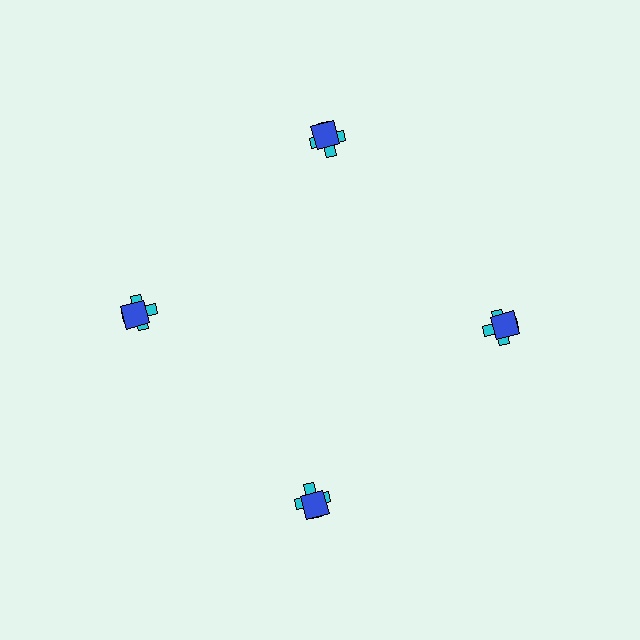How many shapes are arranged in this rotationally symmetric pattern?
There are 8 shapes, arranged in 4 groups of 2.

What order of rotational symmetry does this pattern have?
This pattern has 4-fold rotational symmetry.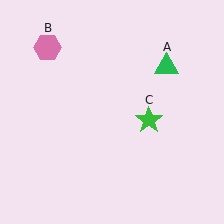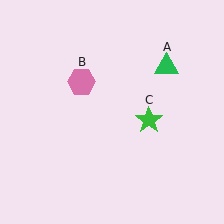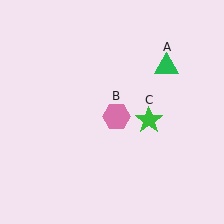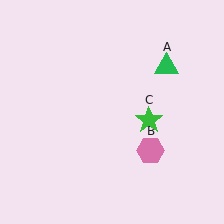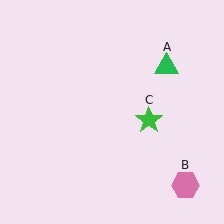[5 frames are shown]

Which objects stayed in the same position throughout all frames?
Green triangle (object A) and green star (object C) remained stationary.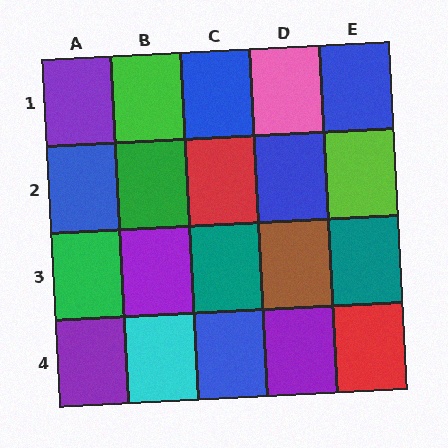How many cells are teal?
2 cells are teal.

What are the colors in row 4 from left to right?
Purple, cyan, blue, purple, red.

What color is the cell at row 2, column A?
Blue.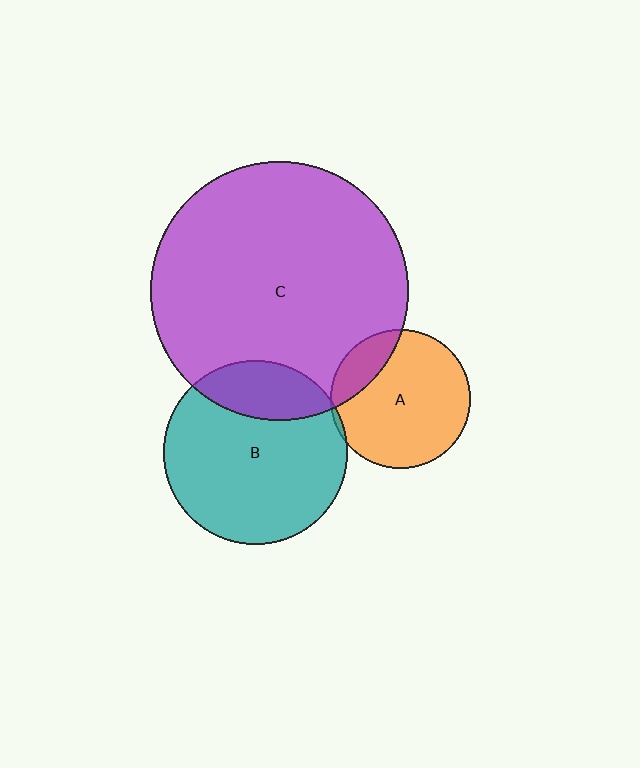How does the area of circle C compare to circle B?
Approximately 2.0 times.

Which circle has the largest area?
Circle C (purple).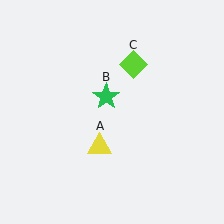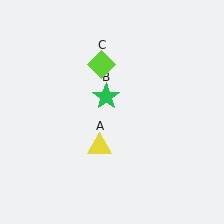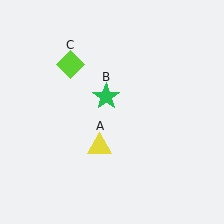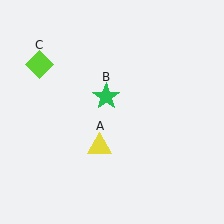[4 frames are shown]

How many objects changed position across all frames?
1 object changed position: lime diamond (object C).